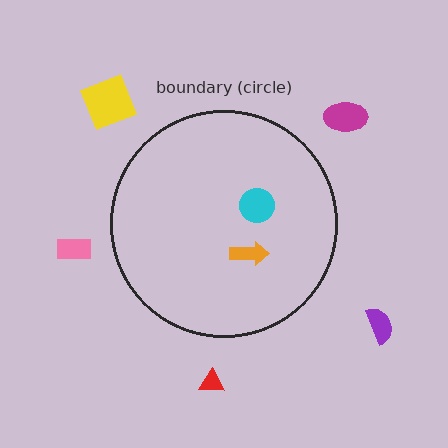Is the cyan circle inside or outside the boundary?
Inside.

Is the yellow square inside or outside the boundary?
Outside.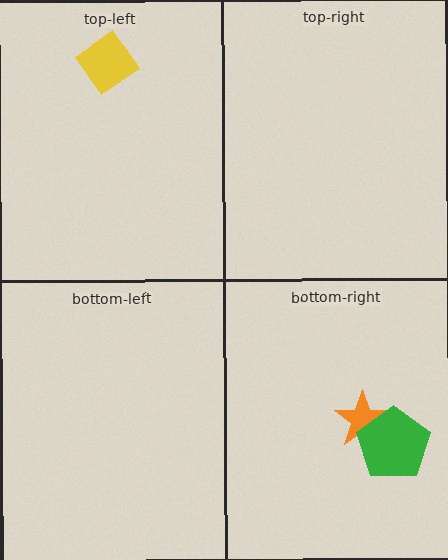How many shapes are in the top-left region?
1.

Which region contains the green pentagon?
The bottom-right region.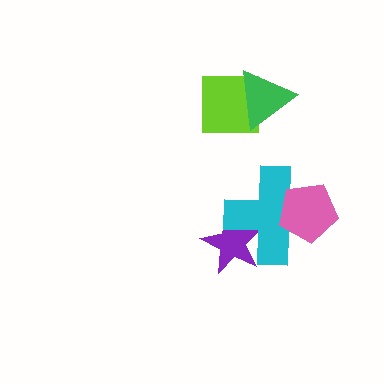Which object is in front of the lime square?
The green triangle is in front of the lime square.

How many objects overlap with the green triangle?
1 object overlaps with the green triangle.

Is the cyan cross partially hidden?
Yes, it is partially covered by another shape.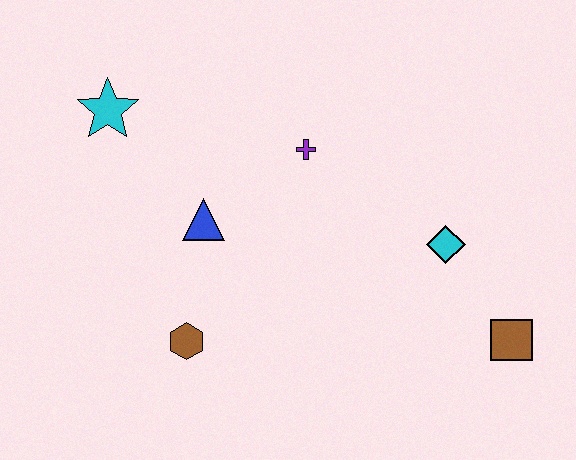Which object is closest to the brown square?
The cyan diamond is closest to the brown square.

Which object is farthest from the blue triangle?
The brown square is farthest from the blue triangle.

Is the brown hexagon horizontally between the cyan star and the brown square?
Yes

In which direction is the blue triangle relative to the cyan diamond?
The blue triangle is to the left of the cyan diamond.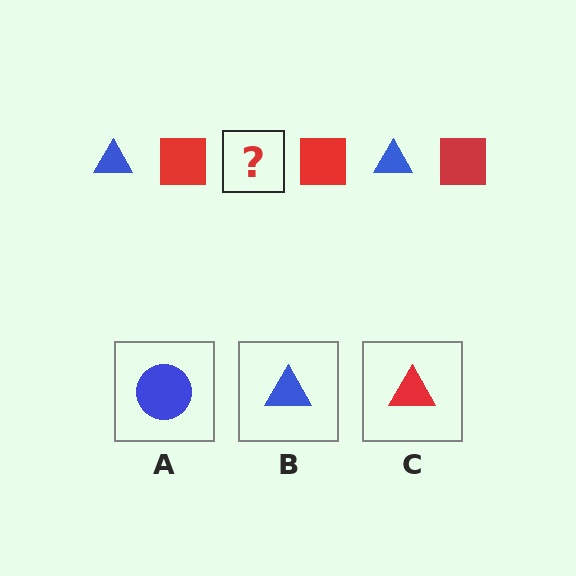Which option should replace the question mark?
Option B.